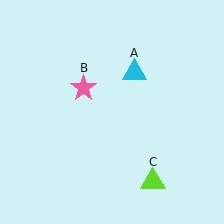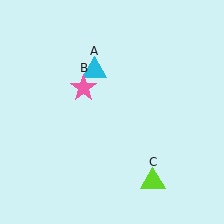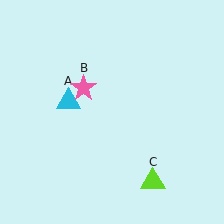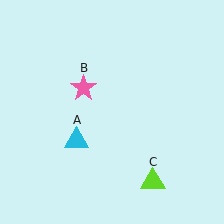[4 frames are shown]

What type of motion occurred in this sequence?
The cyan triangle (object A) rotated counterclockwise around the center of the scene.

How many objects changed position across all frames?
1 object changed position: cyan triangle (object A).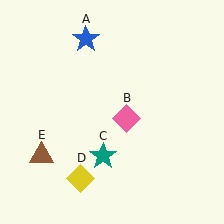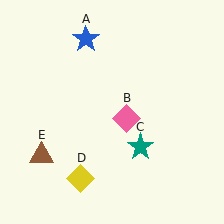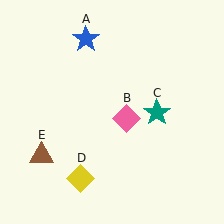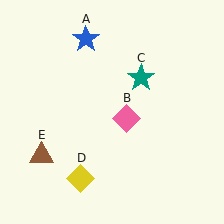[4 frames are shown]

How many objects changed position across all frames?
1 object changed position: teal star (object C).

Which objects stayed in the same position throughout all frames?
Blue star (object A) and pink diamond (object B) and yellow diamond (object D) and brown triangle (object E) remained stationary.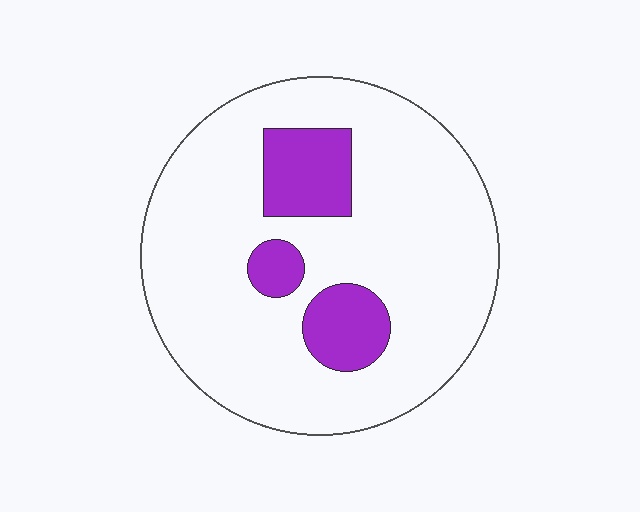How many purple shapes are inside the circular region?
3.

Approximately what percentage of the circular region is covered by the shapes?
Approximately 15%.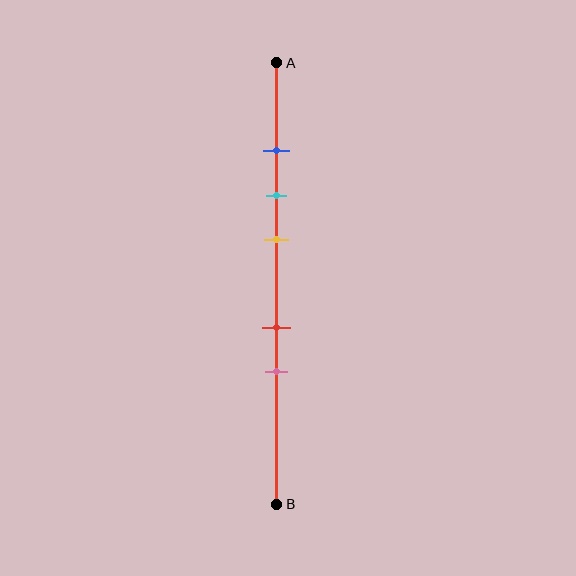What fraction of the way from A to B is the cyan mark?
The cyan mark is approximately 30% (0.3) of the way from A to B.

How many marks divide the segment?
There are 5 marks dividing the segment.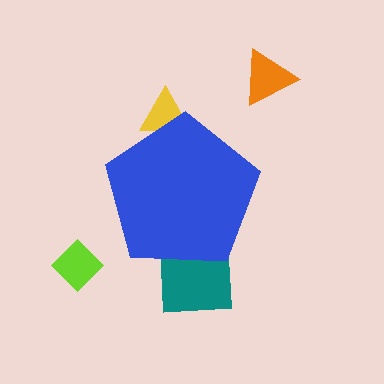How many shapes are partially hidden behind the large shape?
2 shapes are partially hidden.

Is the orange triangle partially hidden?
No, the orange triangle is fully visible.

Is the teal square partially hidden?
Yes, the teal square is partially hidden behind the blue pentagon.